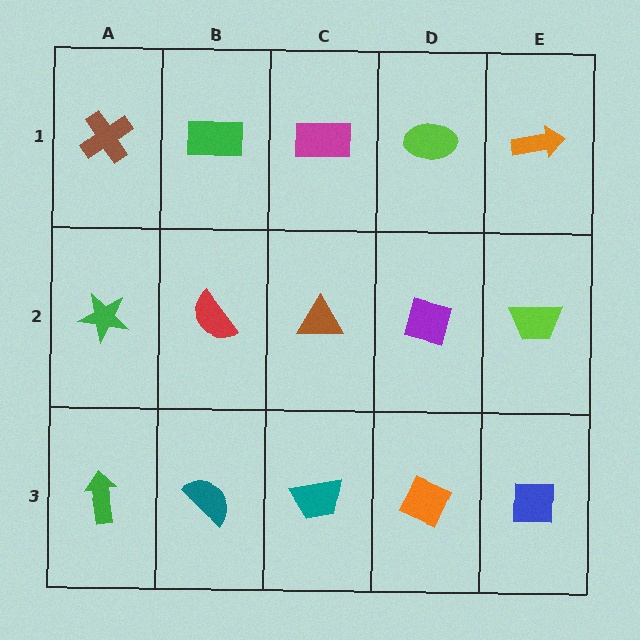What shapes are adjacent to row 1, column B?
A red semicircle (row 2, column B), a brown cross (row 1, column A), a magenta rectangle (row 1, column C).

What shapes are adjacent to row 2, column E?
An orange arrow (row 1, column E), a blue square (row 3, column E), a purple square (row 2, column D).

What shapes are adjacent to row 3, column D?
A purple square (row 2, column D), a teal trapezoid (row 3, column C), a blue square (row 3, column E).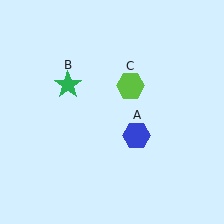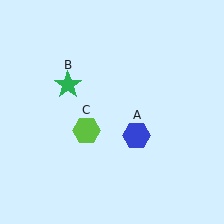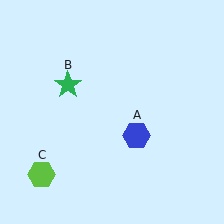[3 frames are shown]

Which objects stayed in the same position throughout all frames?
Blue hexagon (object A) and green star (object B) remained stationary.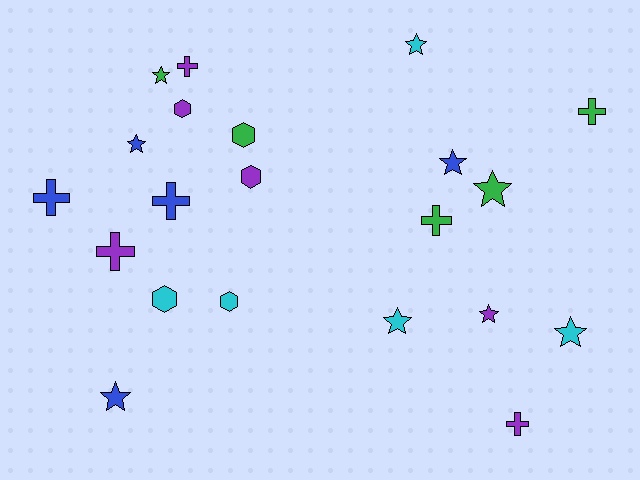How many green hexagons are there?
There is 1 green hexagon.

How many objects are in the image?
There are 21 objects.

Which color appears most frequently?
Purple, with 6 objects.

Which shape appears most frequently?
Star, with 9 objects.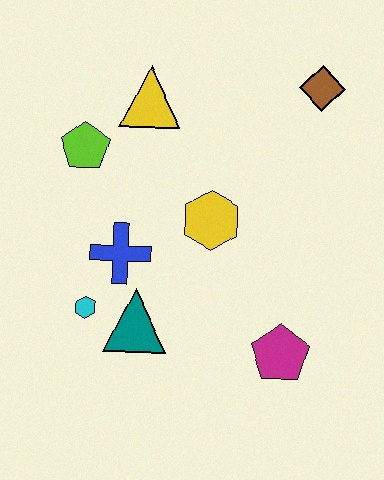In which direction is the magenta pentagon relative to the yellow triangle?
The magenta pentagon is below the yellow triangle.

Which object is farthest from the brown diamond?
The cyan hexagon is farthest from the brown diamond.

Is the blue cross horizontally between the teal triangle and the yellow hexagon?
No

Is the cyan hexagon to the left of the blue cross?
Yes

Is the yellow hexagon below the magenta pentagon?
No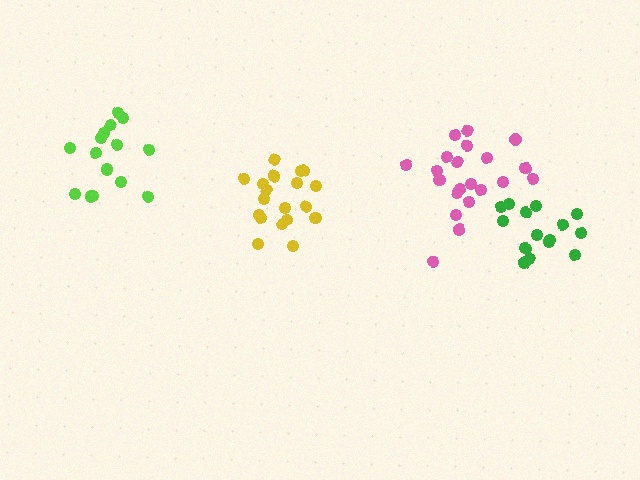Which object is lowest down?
The green cluster is bottommost.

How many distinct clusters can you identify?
There are 4 distinct clusters.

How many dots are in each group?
Group 1: 21 dots, Group 2: 20 dots, Group 3: 15 dots, Group 4: 15 dots (71 total).